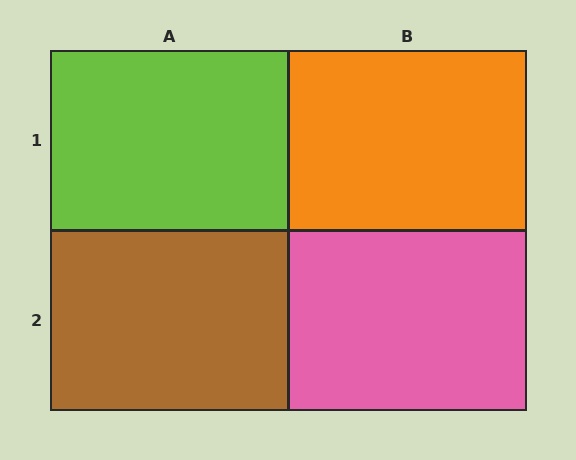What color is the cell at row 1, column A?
Lime.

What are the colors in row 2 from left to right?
Brown, pink.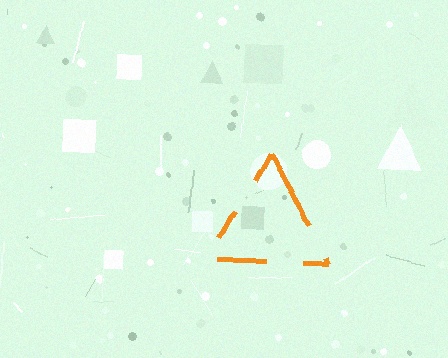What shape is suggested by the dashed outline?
The dashed outline suggests a triangle.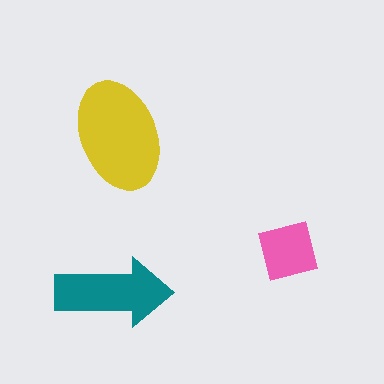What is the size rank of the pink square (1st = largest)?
3rd.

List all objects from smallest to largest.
The pink square, the teal arrow, the yellow ellipse.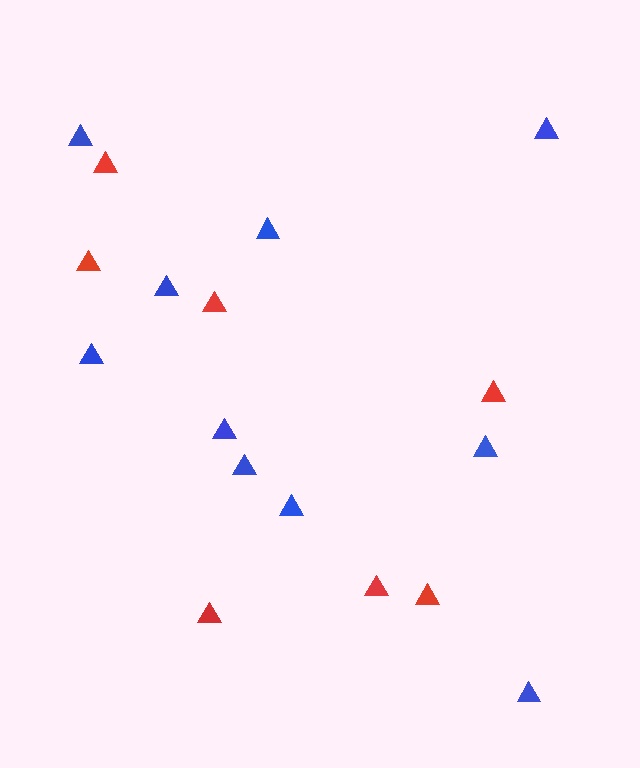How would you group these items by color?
There are 2 groups: one group of red triangles (7) and one group of blue triangles (10).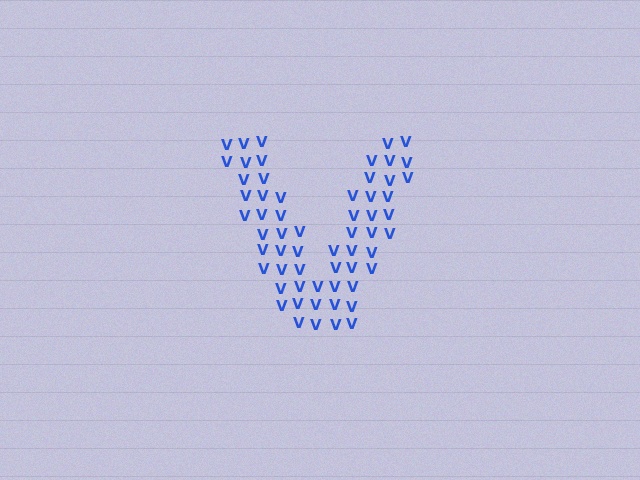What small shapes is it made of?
It is made of small letter V's.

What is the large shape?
The large shape is the letter V.